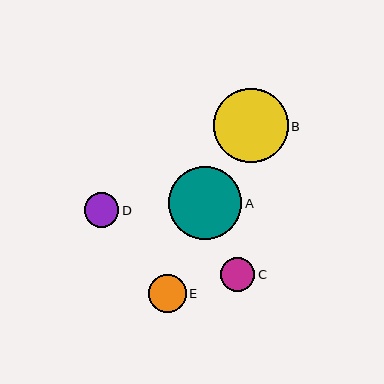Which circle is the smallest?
Circle D is the smallest with a size of approximately 34 pixels.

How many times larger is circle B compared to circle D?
Circle B is approximately 2.2 times the size of circle D.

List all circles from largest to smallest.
From largest to smallest: B, A, E, C, D.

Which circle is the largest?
Circle B is the largest with a size of approximately 75 pixels.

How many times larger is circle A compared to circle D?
Circle A is approximately 2.1 times the size of circle D.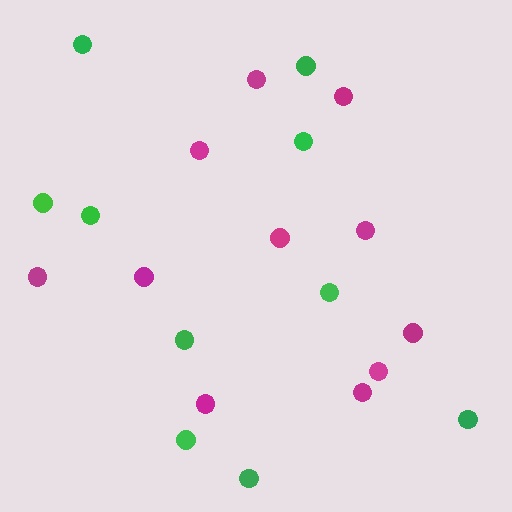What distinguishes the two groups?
There are 2 groups: one group of magenta circles (11) and one group of green circles (10).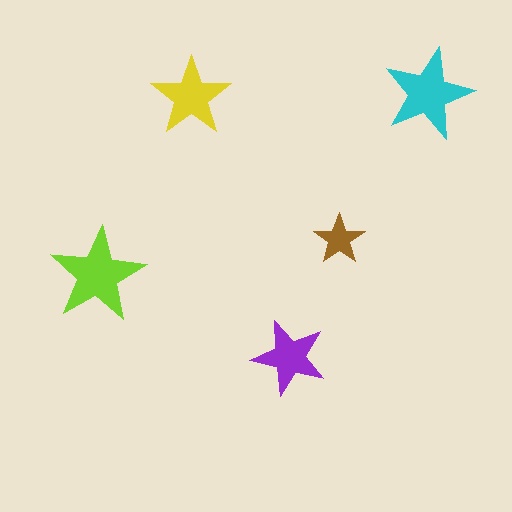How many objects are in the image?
There are 5 objects in the image.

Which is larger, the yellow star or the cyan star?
The cyan one.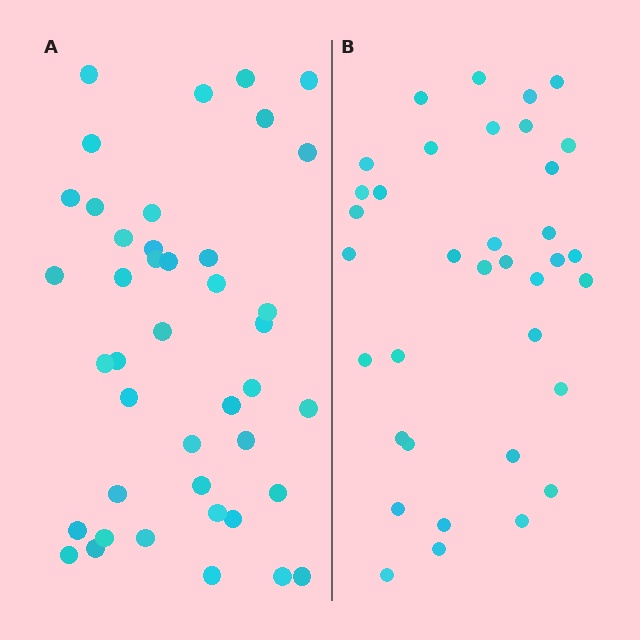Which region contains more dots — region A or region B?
Region A (the left region) has more dots.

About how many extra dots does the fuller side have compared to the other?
Region A has about 6 more dots than region B.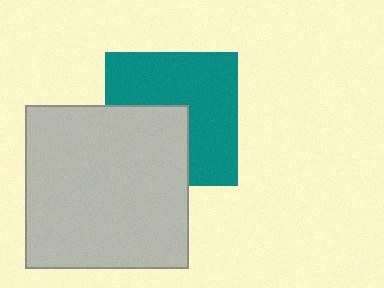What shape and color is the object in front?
The object in front is a light gray square.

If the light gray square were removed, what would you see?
You would see the complete teal square.